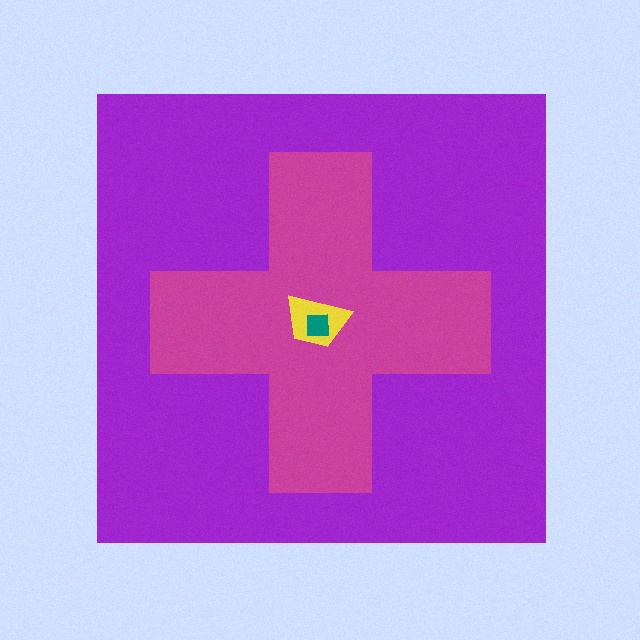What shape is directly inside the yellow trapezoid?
The teal square.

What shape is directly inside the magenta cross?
The yellow trapezoid.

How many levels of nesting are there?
4.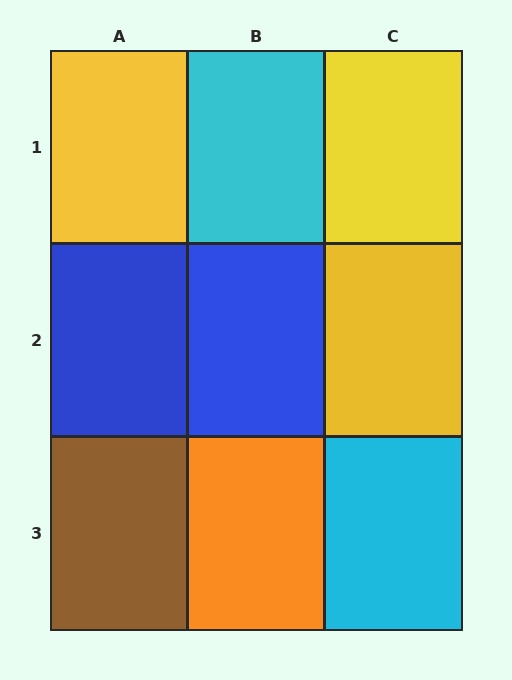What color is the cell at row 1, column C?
Yellow.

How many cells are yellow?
3 cells are yellow.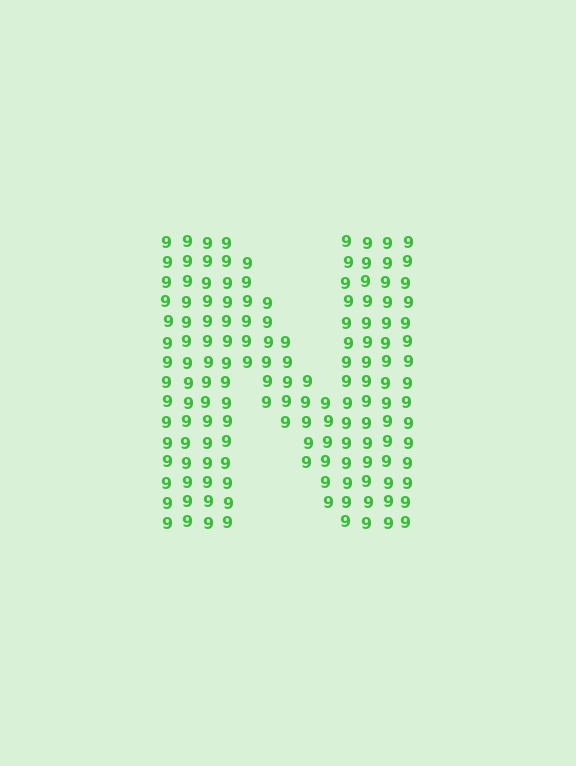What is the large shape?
The large shape is the letter N.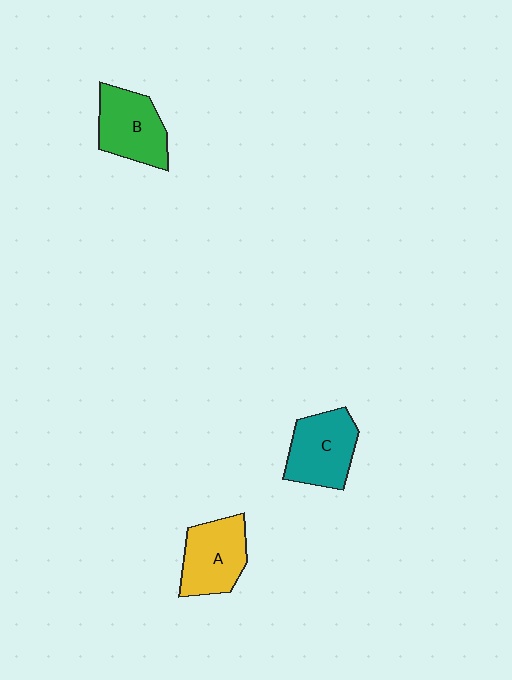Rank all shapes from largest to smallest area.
From largest to smallest: C (teal), A (yellow), B (green).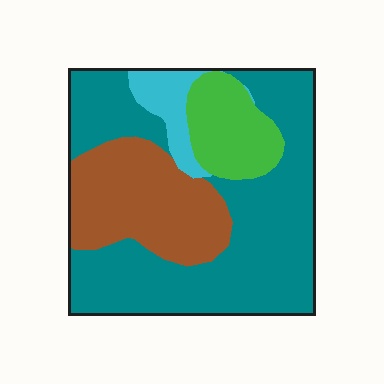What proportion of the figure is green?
Green takes up less than a sixth of the figure.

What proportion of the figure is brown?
Brown takes up about one quarter (1/4) of the figure.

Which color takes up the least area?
Cyan, at roughly 5%.